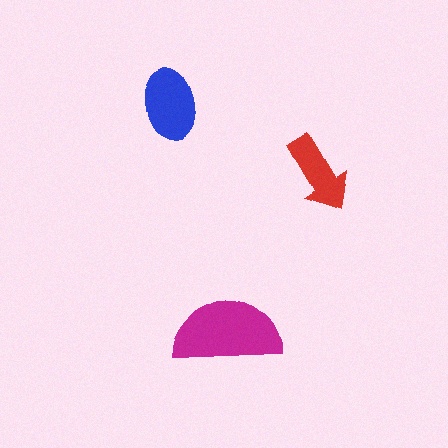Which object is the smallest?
The red arrow.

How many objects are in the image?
There are 3 objects in the image.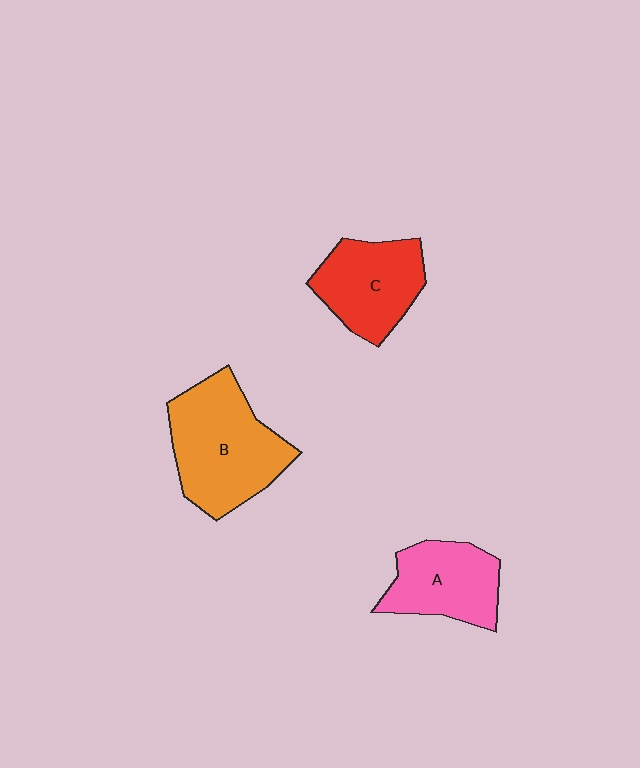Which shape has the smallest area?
Shape A (pink).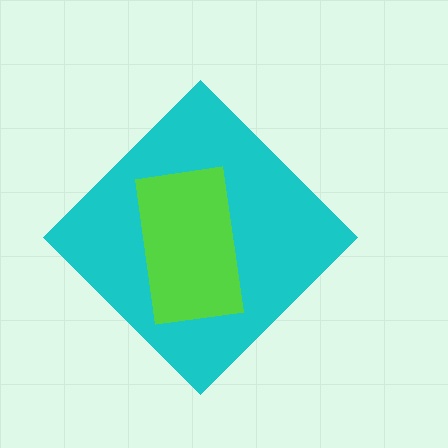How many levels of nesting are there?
2.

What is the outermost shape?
The cyan diamond.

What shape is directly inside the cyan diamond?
The lime rectangle.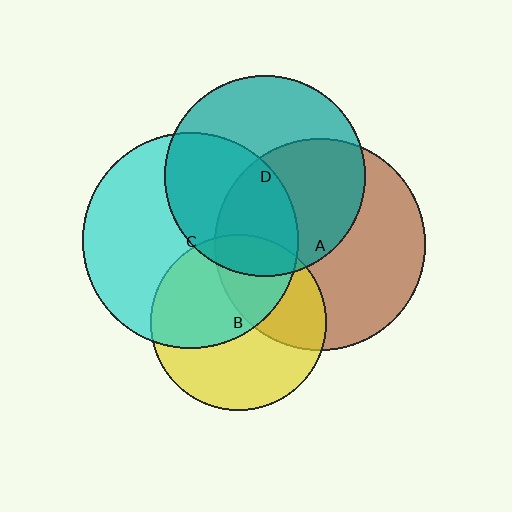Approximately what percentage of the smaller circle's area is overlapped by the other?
Approximately 15%.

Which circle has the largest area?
Circle C (cyan).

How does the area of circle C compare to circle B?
Approximately 1.5 times.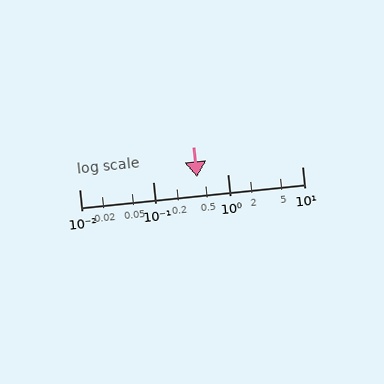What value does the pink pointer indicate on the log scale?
The pointer indicates approximately 0.39.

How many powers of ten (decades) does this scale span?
The scale spans 3 decades, from 0.01 to 10.